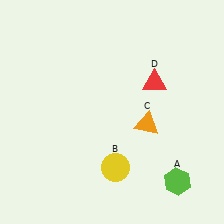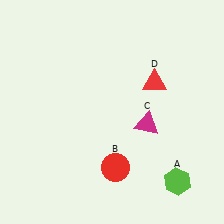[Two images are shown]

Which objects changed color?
B changed from yellow to red. C changed from orange to magenta.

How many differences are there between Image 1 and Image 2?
There are 2 differences between the two images.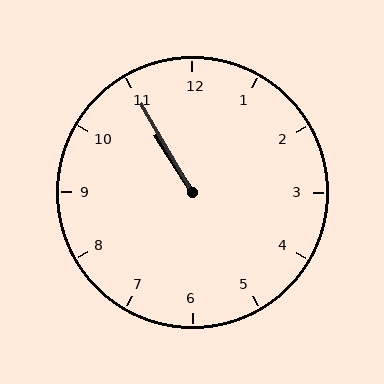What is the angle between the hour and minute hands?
Approximately 2 degrees.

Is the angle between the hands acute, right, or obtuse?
It is acute.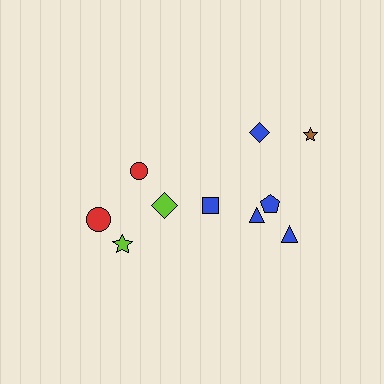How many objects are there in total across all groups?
There are 10 objects.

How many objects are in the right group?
There are 6 objects.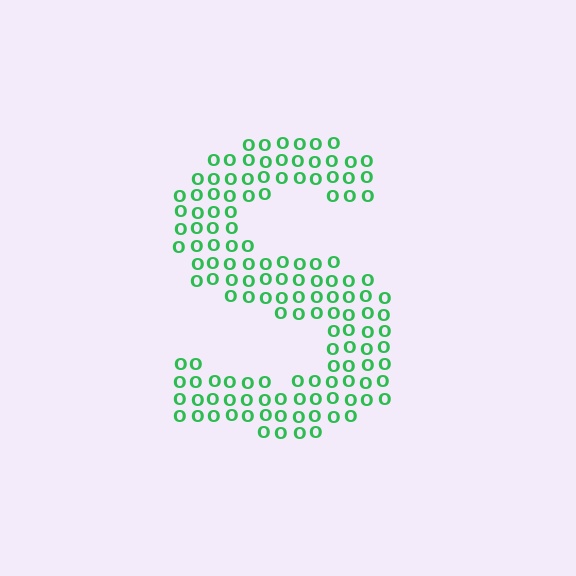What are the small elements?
The small elements are letter O's.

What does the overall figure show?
The overall figure shows the letter S.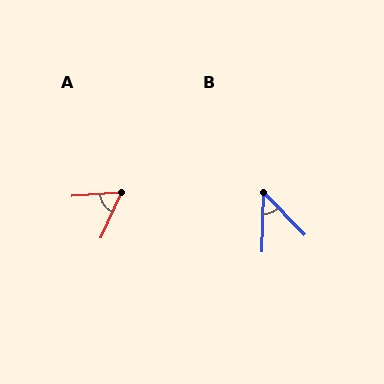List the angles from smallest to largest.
B (46°), A (63°).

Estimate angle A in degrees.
Approximately 63 degrees.